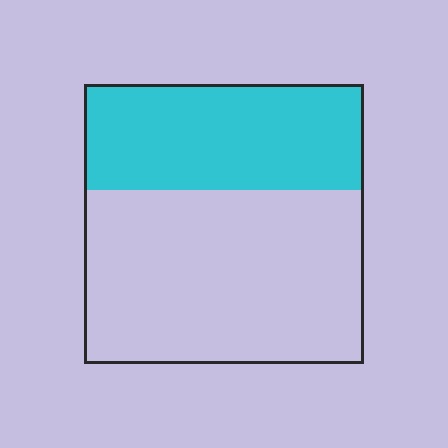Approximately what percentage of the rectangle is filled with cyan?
Approximately 40%.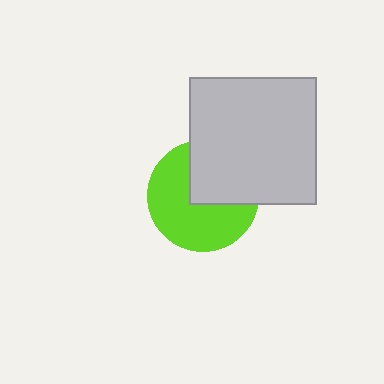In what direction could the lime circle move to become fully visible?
The lime circle could move toward the lower-left. That would shift it out from behind the light gray square entirely.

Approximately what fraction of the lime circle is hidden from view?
Roughly 39% of the lime circle is hidden behind the light gray square.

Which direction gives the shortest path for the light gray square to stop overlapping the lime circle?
Moving toward the upper-right gives the shortest separation.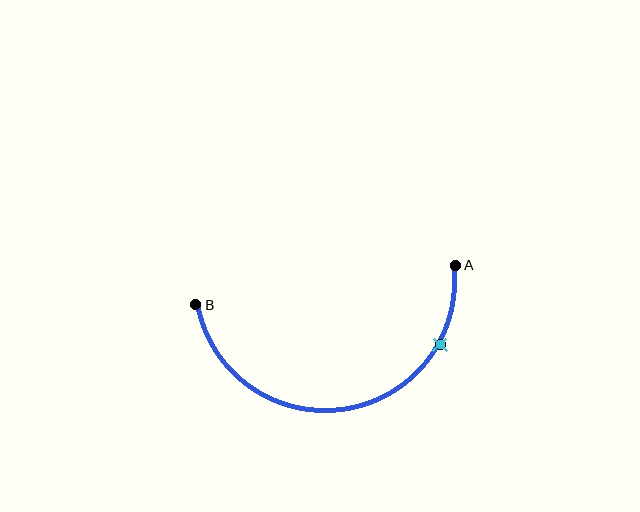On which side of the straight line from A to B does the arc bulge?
The arc bulges below the straight line connecting A and B.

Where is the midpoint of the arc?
The arc midpoint is the point on the curve farthest from the straight line joining A and B. It sits below that line.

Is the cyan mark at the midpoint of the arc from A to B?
No. The cyan mark lies on the arc but is closer to endpoint A. The arc midpoint would be at the point on the curve equidistant along the arc from both A and B.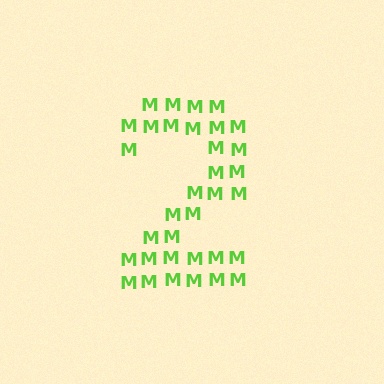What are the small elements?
The small elements are letter M's.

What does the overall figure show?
The overall figure shows the digit 2.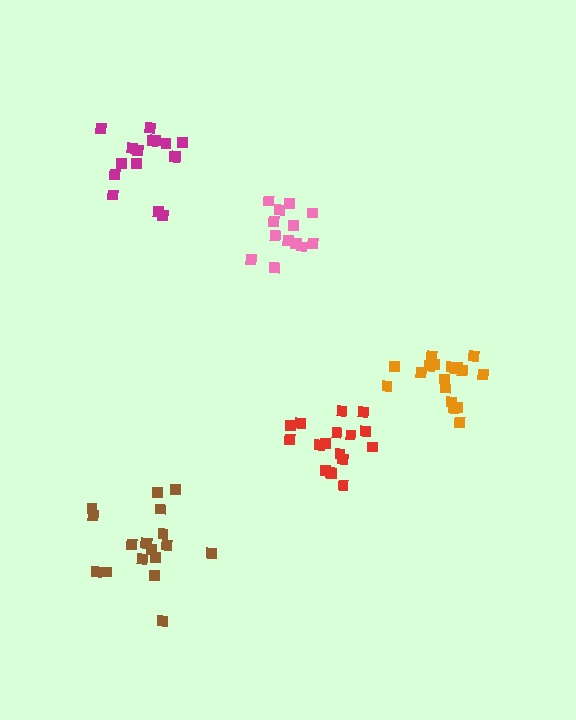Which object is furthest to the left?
The magenta cluster is leftmost.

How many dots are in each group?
Group 1: 18 dots, Group 2: 18 dots, Group 3: 13 dots, Group 4: 16 dots, Group 5: 17 dots (82 total).